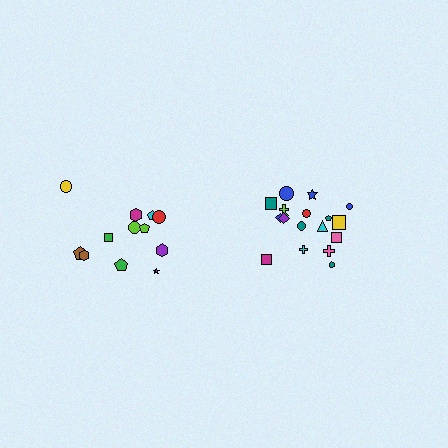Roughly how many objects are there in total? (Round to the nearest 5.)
Roughly 30 objects in total.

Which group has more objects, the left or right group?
The right group.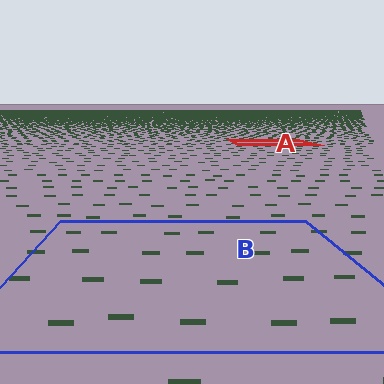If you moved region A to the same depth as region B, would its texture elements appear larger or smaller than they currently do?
They would appear larger. At a closer depth, the same texture elements are projected at a bigger on-screen size.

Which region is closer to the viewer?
Region B is closer. The texture elements there are larger and more spread out.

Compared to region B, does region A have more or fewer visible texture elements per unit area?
Region A has more texture elements per unit area — they are packed more densely because it is farther away.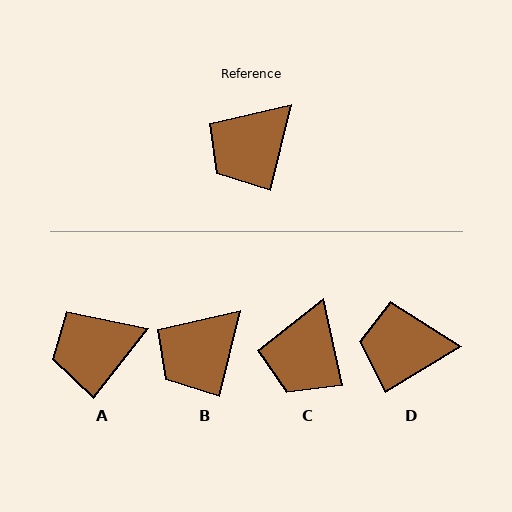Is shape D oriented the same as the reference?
No, it is off by about 45 degrees.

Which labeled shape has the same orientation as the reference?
B.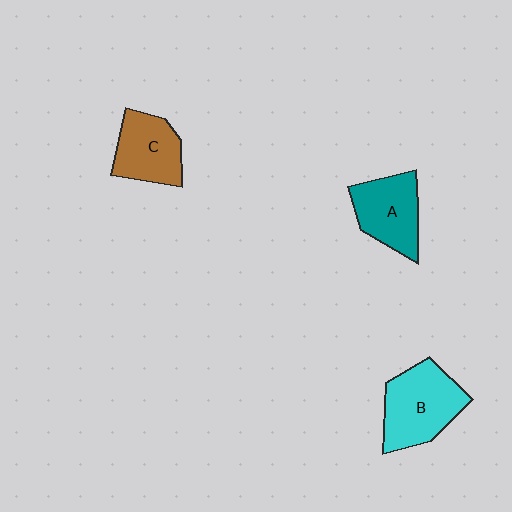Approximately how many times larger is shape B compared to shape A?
Approximately 1.2 times.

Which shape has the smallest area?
Shape C (brown).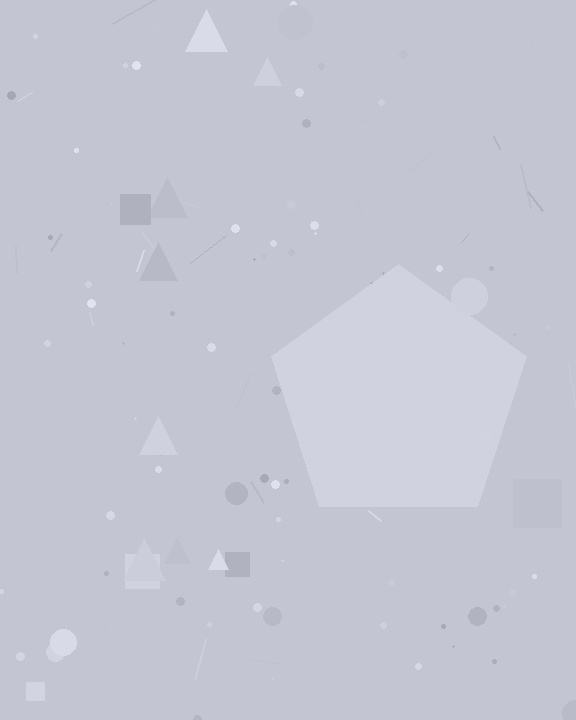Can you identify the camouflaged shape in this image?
The camouflaged shape is a pentagon.